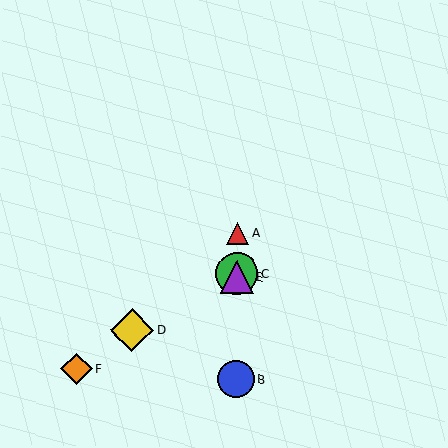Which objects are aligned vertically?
Objects A, B, C, E are aligned vertically.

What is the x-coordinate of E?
Object E is at x≈237.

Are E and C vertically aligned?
Yes, both are at x≈237.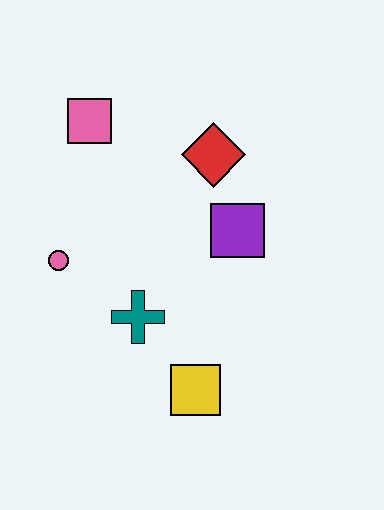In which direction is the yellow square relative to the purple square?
The yellow square is below the purple square.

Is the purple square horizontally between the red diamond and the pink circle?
No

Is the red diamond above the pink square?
No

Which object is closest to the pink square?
The red diamond is closest to the pink square.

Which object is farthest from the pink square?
The yellow square is farthest from the pink square.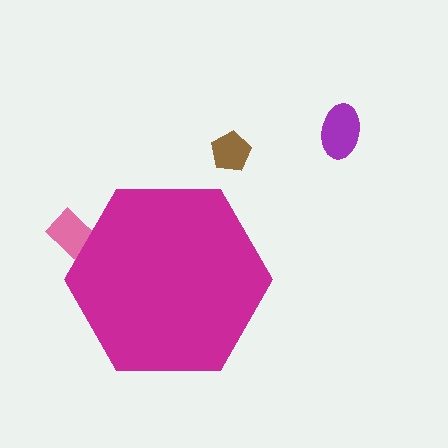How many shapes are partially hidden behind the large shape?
1 shape is partially hidden.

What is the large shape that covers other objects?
A magenta hexagon.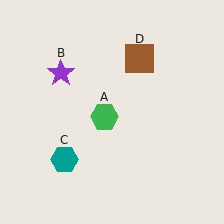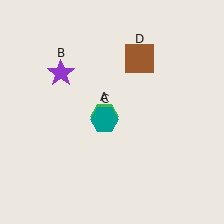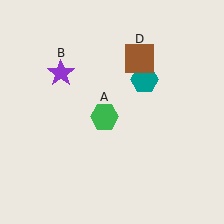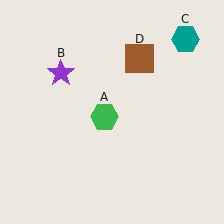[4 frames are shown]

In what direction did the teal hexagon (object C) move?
The teal hexagon (object C) moved up and to the right.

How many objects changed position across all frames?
1 object changed position: teal hexagon (object C).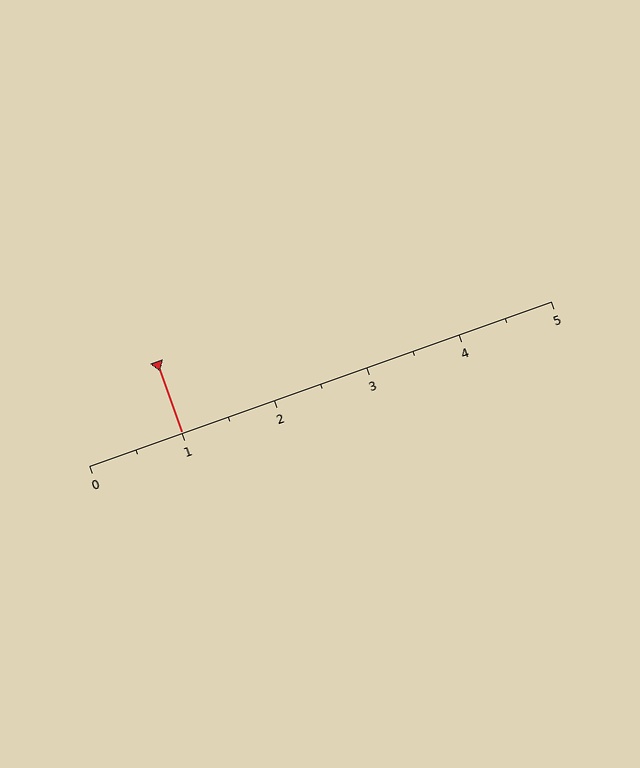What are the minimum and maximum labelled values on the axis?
The axis runs from 0 to 5.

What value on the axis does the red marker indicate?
The marker indicates approximately 1.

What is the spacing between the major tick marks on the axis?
The major ticks are spaced 1 apart.